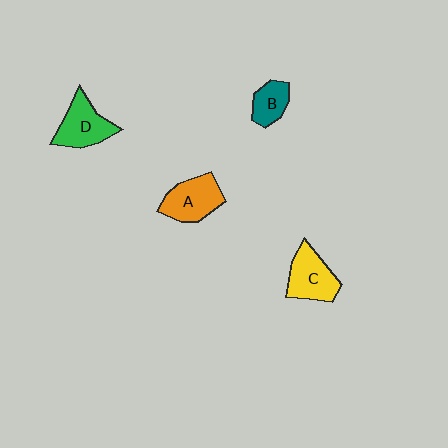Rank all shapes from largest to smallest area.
From largest to smallest: A (orange), C (yellow), D (green), B (teal).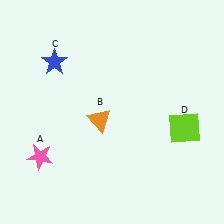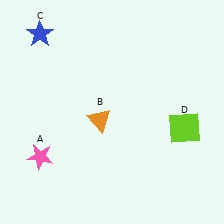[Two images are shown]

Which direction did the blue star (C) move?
The blue star (C) moved up.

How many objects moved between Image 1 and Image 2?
1 object moved between the two images.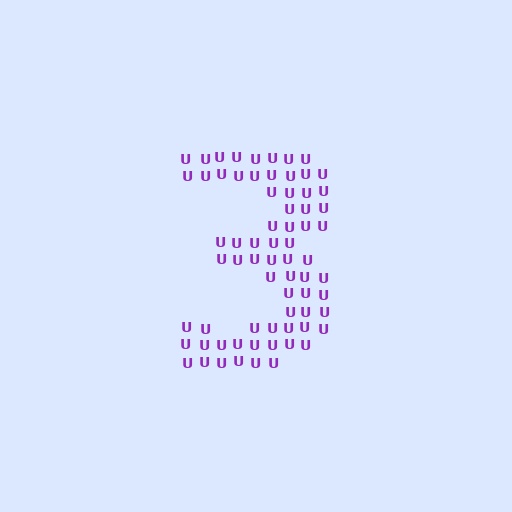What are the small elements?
The small elements are letter U's.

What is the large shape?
The large shape is the digit 3.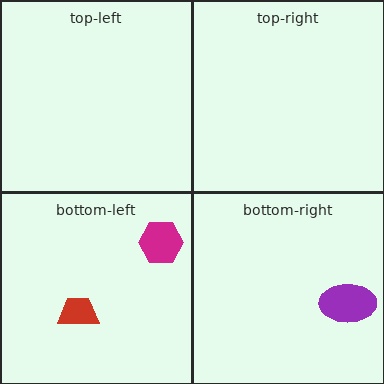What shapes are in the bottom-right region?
The purple ellipse.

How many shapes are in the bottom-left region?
2.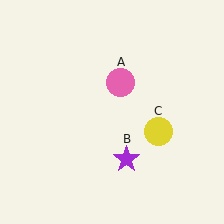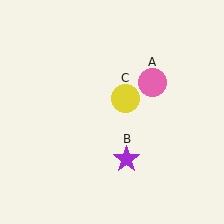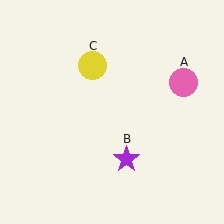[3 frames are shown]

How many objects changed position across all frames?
2 objects changed position: pink circle (object A), yellow circle (object C).